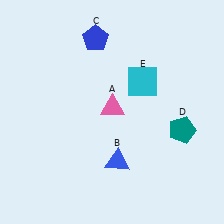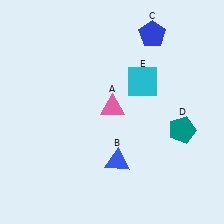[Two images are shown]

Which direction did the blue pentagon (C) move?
The blue pentagon (C) moved right.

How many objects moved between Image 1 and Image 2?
1 object moved between the two images.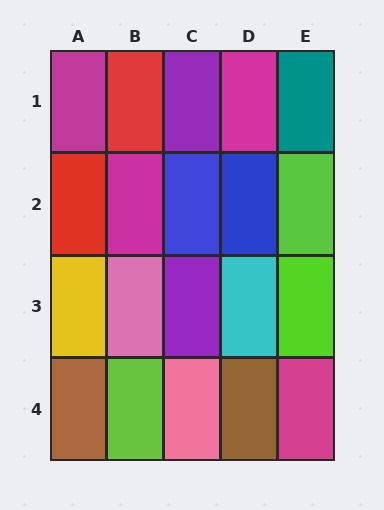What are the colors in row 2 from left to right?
Red, magenta, blue, blue, lime.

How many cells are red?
2 cells are red.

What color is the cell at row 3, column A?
Yellow.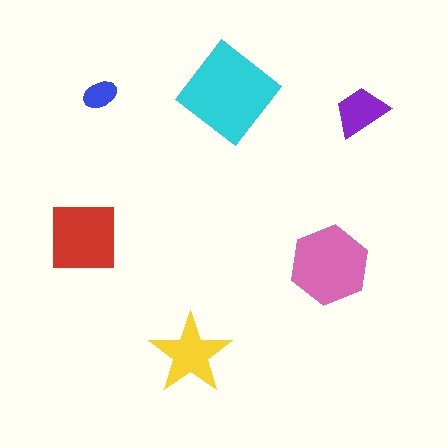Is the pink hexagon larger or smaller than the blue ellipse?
Larger.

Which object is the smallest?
The blue ellipse.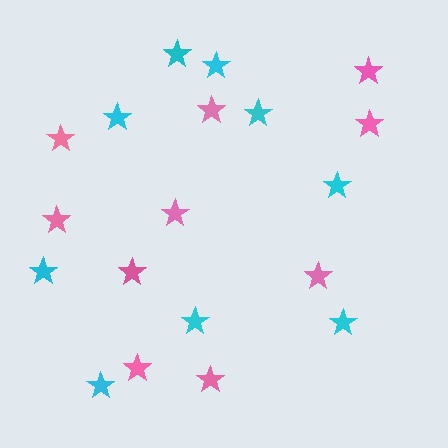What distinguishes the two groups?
There are 2 groups: one group of cyan stars (9) and one group of pink stars (10).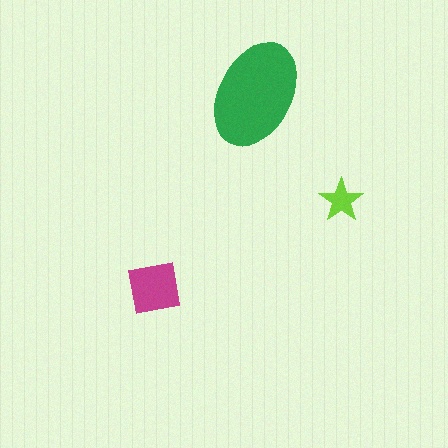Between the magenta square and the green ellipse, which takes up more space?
The green ellipse.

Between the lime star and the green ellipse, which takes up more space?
The green ellipse.